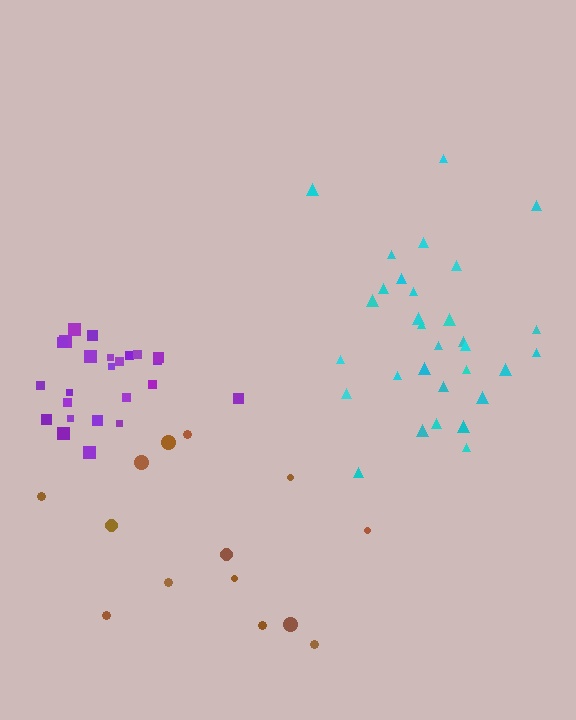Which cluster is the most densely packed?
Purple.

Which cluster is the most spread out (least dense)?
Brown.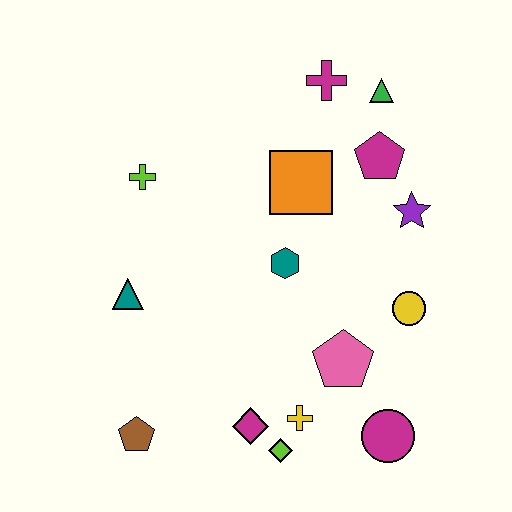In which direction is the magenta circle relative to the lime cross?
The magenta circle is below the lime cross.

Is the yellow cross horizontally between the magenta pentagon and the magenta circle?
No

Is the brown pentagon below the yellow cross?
Yes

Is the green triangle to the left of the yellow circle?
Yes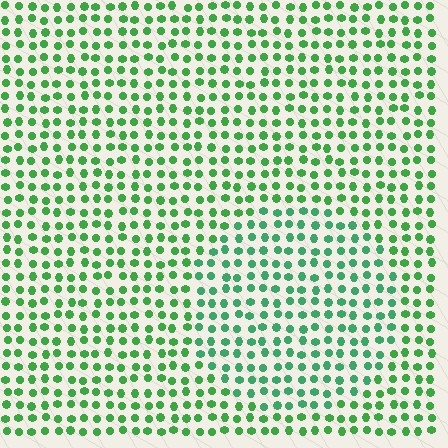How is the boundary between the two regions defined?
The boundary is defined purely by a slight shift in hue (about 21 degrees). Spacing, size, and orientation are identical on both sides.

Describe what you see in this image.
The image is filled with small green elements in a uniform arrangement. A circle-shaped region is visible where the elements are tinted to a slightly different hue, forming a subtle color boundary.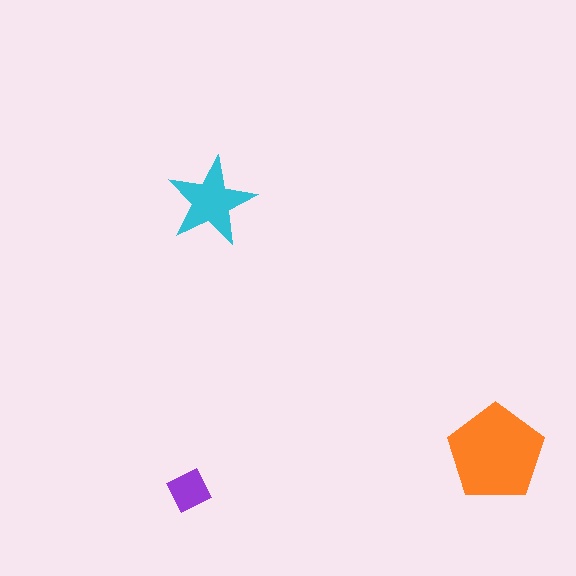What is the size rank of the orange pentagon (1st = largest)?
1st.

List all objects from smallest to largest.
The purple square, the cyan star, the orange pentagon.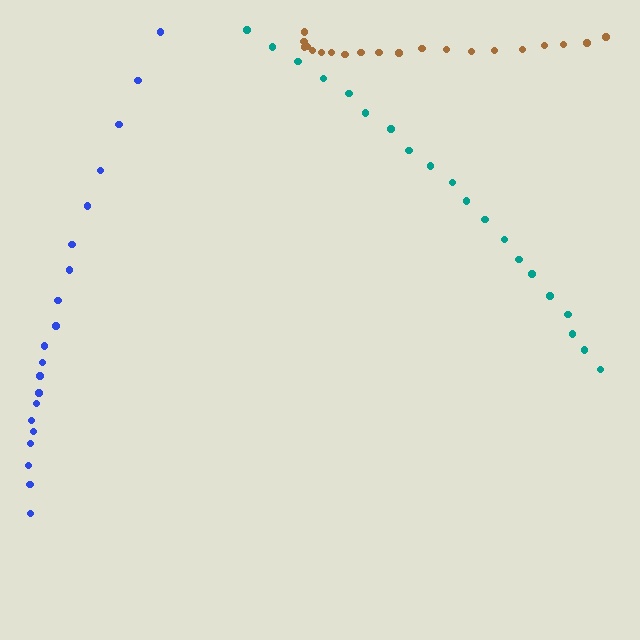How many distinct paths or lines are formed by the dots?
There are 3 distinct paths.